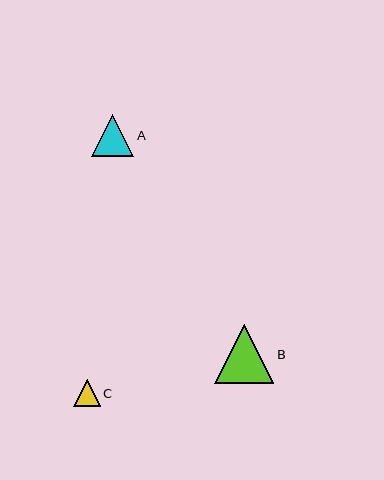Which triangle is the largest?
Triangle B is the largest with a size of approximately 59 pixels.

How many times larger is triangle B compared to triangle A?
Triangle B is approximately 1.4 times the size of triangle A.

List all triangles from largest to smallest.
From largest to smallest: B, A, C.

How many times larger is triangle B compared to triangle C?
Triangle B is approximately 2.2 times the size of triangle C.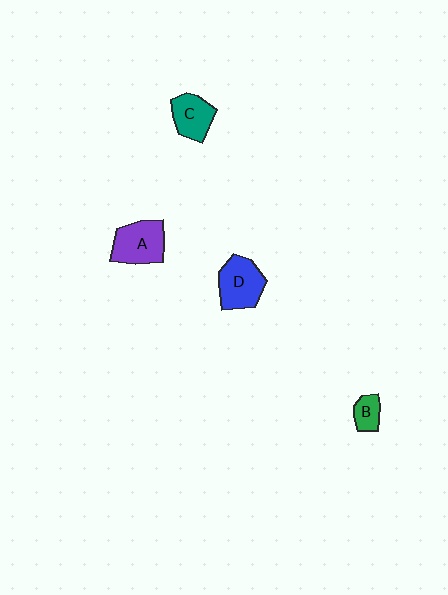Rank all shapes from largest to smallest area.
From largest to smallest: A (purple), D (blue), C (teal), B (green).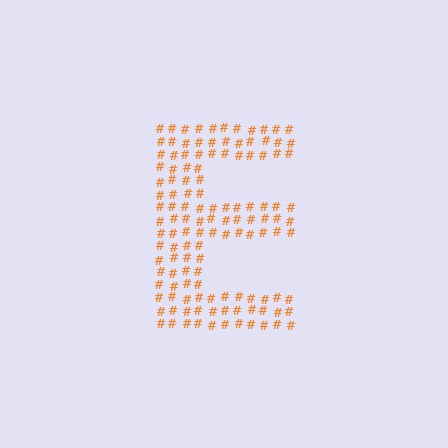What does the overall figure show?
The overall figure shows the letter E.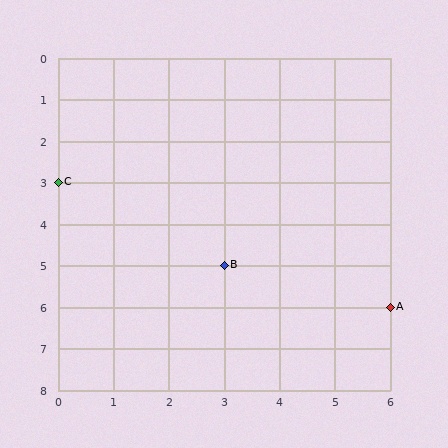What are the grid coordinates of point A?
Point A is at grid coordinates (6, 6).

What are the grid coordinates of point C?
Point C is at grid coordinates (0, 3).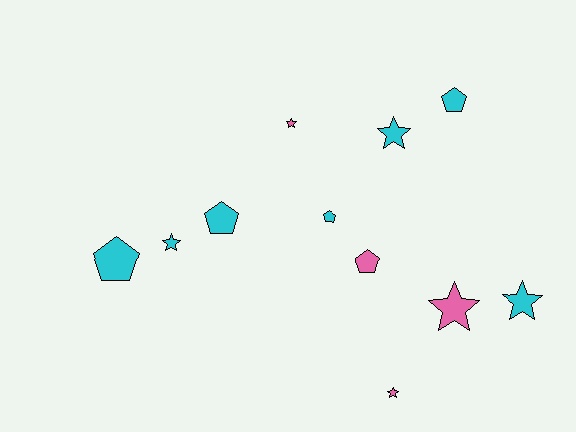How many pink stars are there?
There are 3 pink stars.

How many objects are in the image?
There are 11 objects.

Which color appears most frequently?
Cyan, with 7 objects.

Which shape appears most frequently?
Star, with 6 objects.